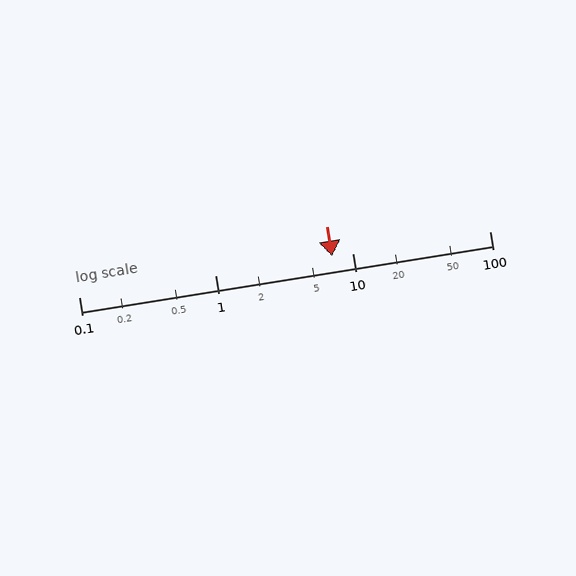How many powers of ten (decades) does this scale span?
The scale spans 3 decades, from 0.1 to 100.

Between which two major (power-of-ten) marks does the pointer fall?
The pointer is between 1 and 10.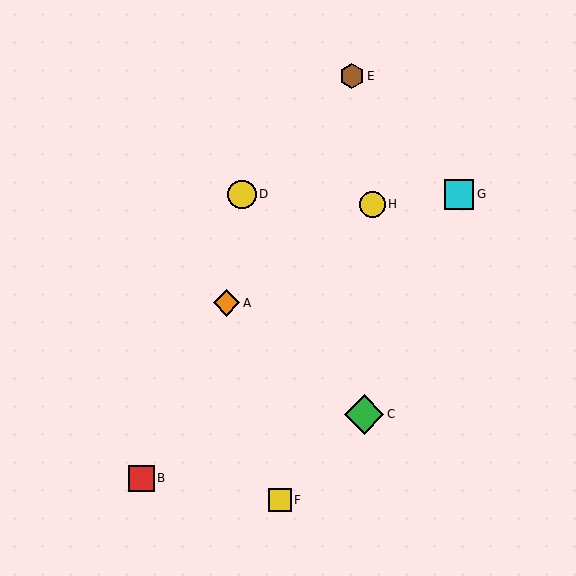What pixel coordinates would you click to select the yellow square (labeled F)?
Click at (280, 500) to select the yellow square F.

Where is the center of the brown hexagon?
The center of the brown hexagon is at (352, 76).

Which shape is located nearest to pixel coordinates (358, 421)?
The green diamond (labeled C) at (364, 414) is nearest to that location.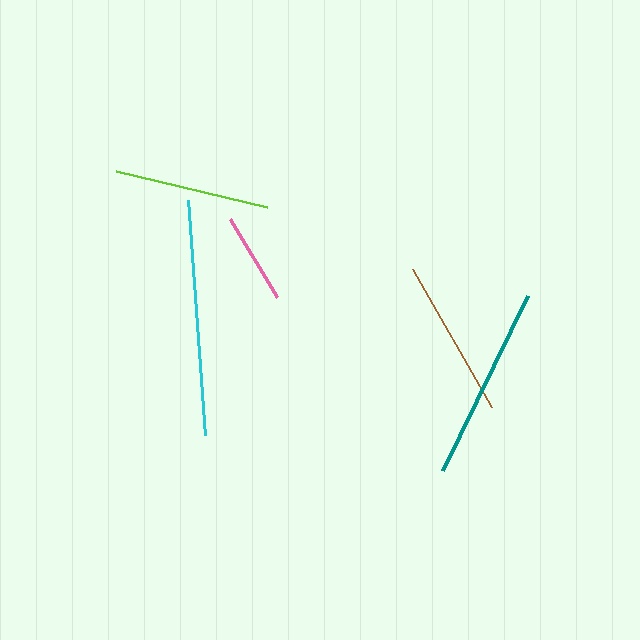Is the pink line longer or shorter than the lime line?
The lime line is longer than the pink line.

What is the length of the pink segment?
The pink segment is approximately 92 pixels long.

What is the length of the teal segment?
The teal segment is approximately 195 pixels long.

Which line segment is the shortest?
The pink line is the shortest at approximately 92 pixels.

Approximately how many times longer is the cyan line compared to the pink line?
The cyan line is approximately 2.6 times the length of the pink line.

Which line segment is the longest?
The cyan line is the longest at approximately 235 pixels.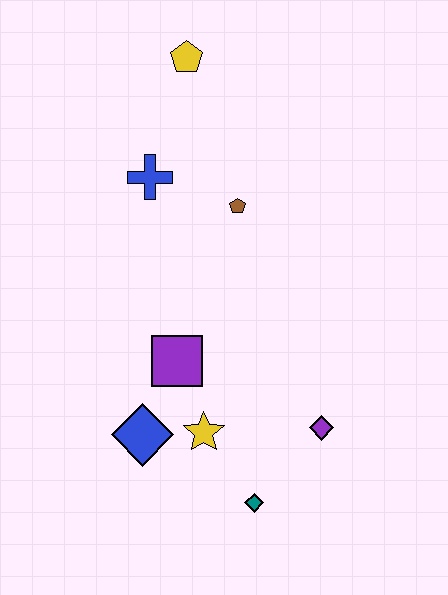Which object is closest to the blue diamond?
The yellow star is closest to the blue diamond.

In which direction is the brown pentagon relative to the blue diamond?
The brown pentagon is above the blue diamond.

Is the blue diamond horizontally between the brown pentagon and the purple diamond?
No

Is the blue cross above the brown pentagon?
Yes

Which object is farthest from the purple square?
The yellow pentagon is farthest from the purple square.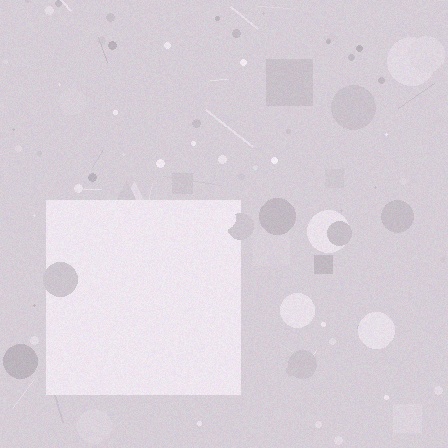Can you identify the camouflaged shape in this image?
The camouflaged shape is a square.